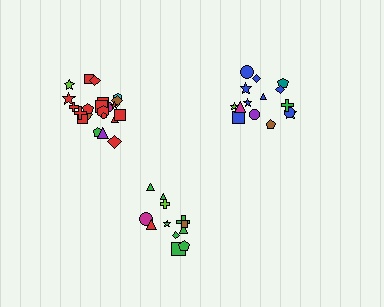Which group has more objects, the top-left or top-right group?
The top-left group.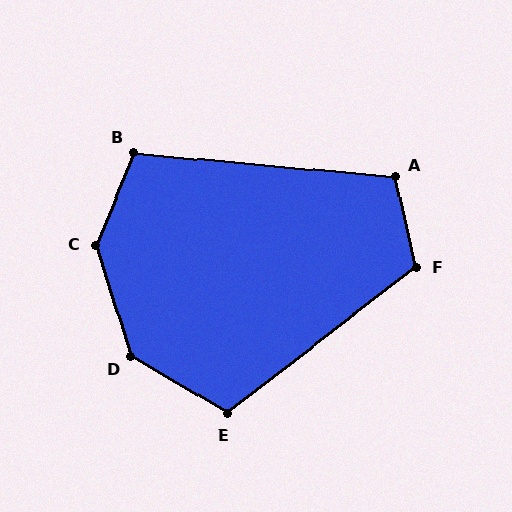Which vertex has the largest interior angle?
C, at approximately 141 degrees.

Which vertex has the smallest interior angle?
B, at approximately 107 degrees.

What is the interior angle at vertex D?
Approximately 138 degrees (obtuse).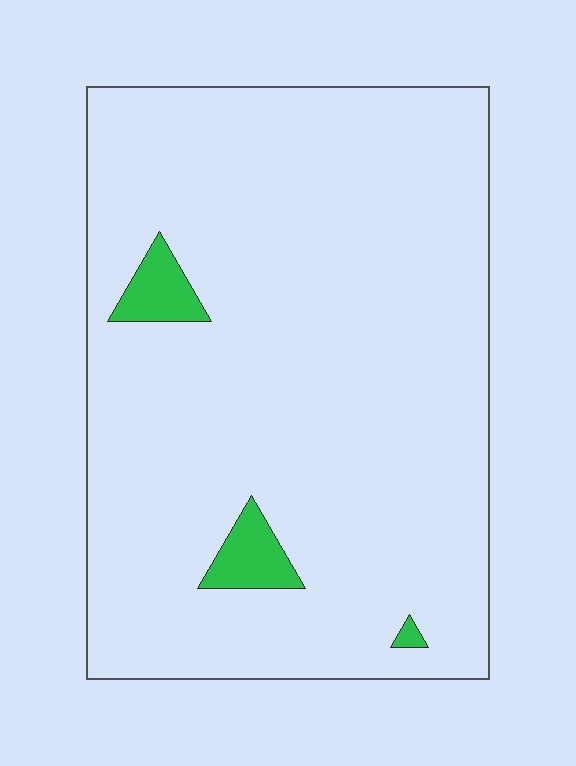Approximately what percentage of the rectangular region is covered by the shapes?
Approximately 5%.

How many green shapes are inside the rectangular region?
3.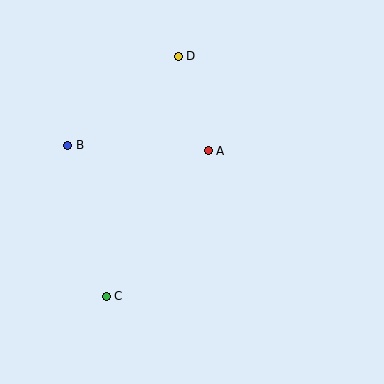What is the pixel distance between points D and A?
The distance between D and A is 99 pixels.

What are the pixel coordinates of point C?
Point C is at (106, 296).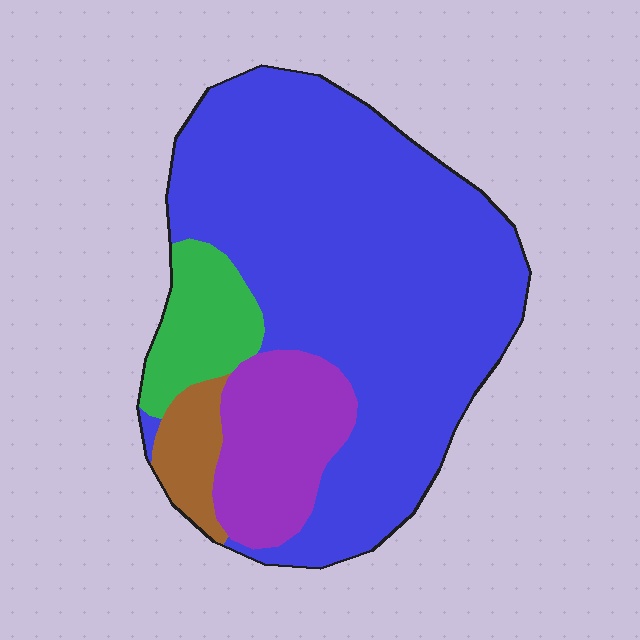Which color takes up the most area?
Blue, at roughly 70%.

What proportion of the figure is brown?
Brown covers about 5% of the figure.